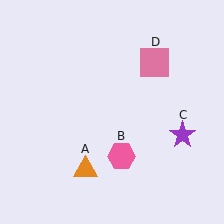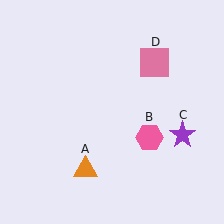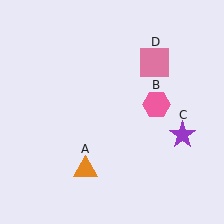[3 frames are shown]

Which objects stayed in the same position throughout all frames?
Orange triangle (object A) and purple star (object C) and pink square (object D) remained stationary.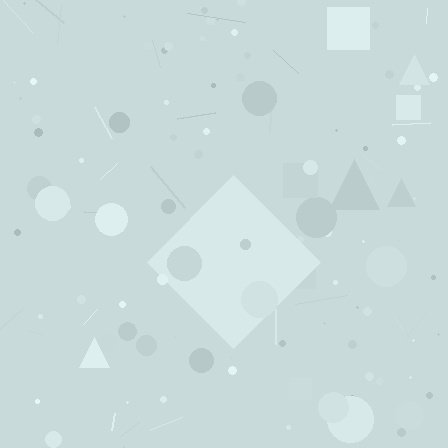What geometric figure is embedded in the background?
A diamond is embedded in the background.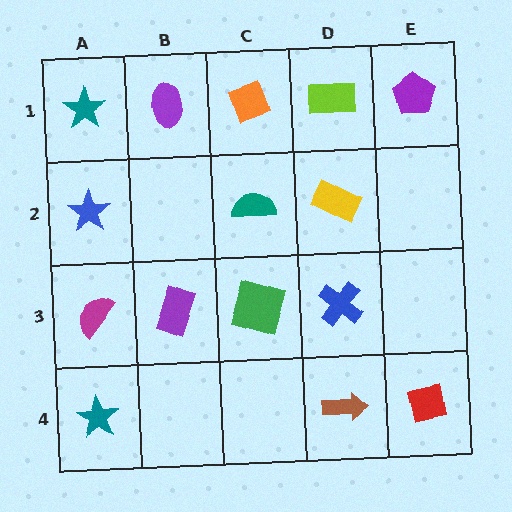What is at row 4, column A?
A teal star.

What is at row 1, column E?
A purple pentagon.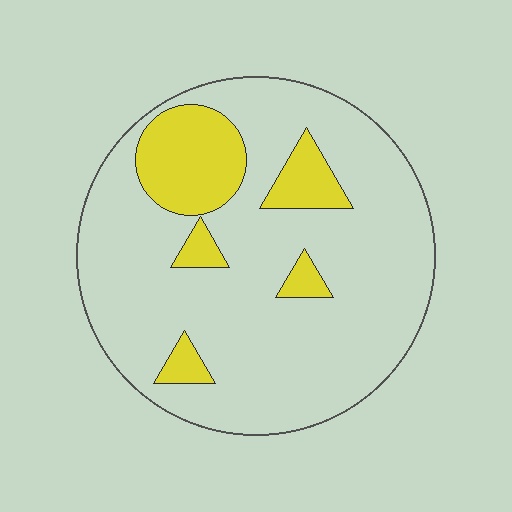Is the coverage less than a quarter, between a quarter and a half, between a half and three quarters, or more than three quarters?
Less than a quarter.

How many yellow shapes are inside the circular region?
5.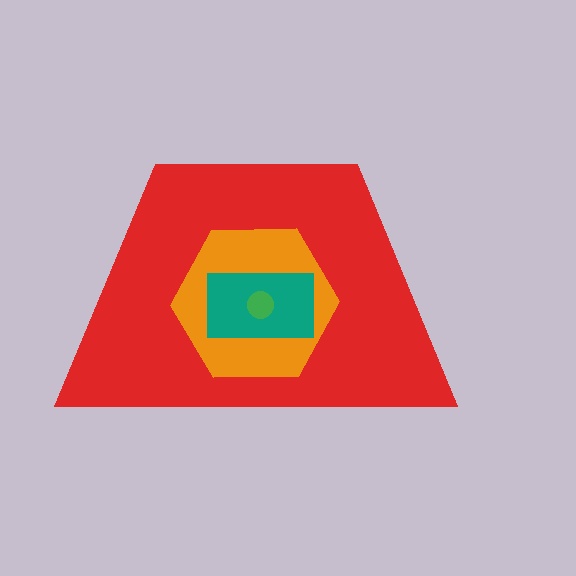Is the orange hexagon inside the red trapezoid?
Yes.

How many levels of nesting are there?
4.